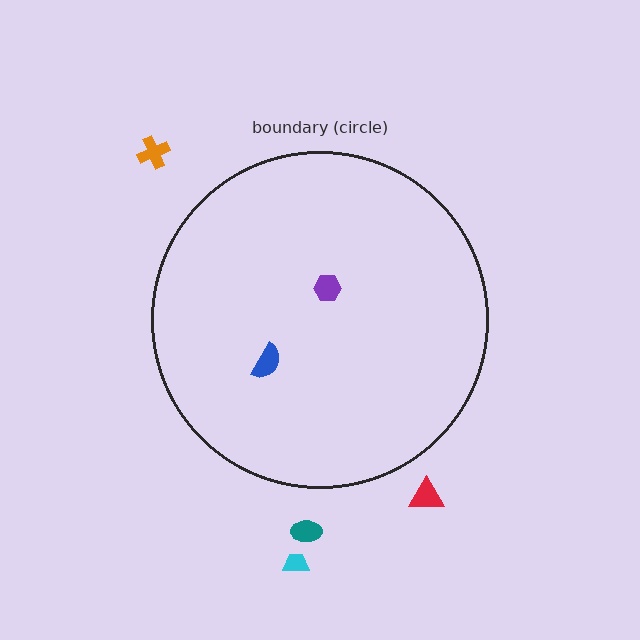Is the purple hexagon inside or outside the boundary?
Inside.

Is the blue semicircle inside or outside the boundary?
Inside.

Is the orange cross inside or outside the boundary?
Outside.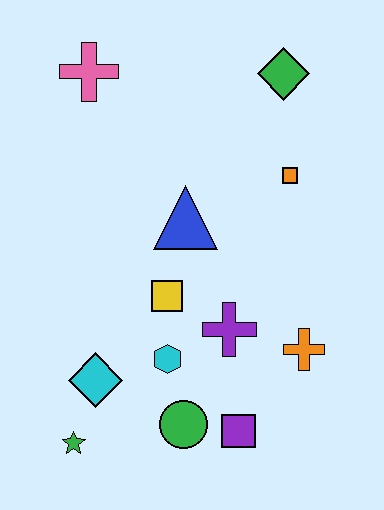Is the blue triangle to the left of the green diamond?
Yes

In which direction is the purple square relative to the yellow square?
The purple square is below the yellow square.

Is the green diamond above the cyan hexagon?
Yes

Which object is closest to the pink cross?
The blue triangle is closest to the pink cross.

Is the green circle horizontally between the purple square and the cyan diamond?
Yes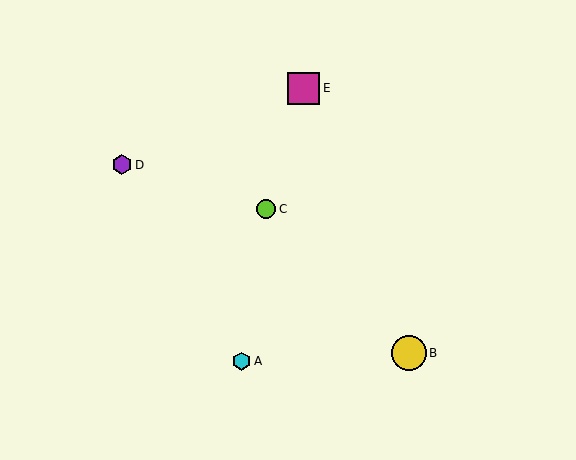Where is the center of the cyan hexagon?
The center of the cyan hexagon is at (241, 361).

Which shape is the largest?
The yellow circle (labeled B) is the largest.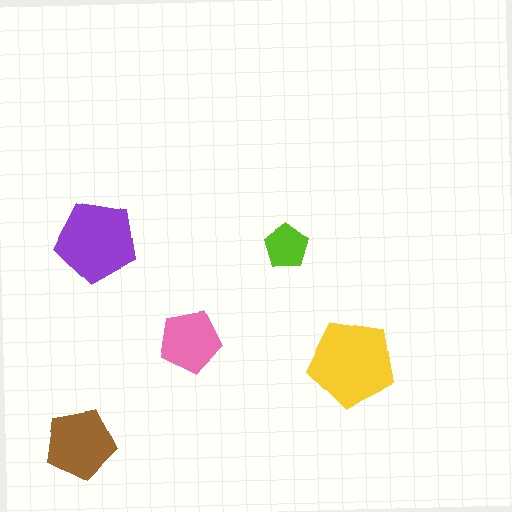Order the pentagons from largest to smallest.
the yellow one, the purple one, the brown one, the pink one, the lime one.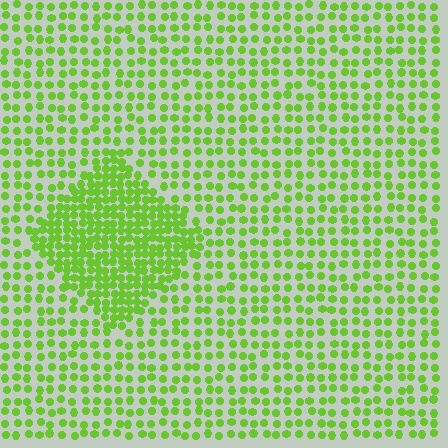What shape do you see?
I see a diamond.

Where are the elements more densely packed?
The elements are more densely packed inside the diamond boundary.